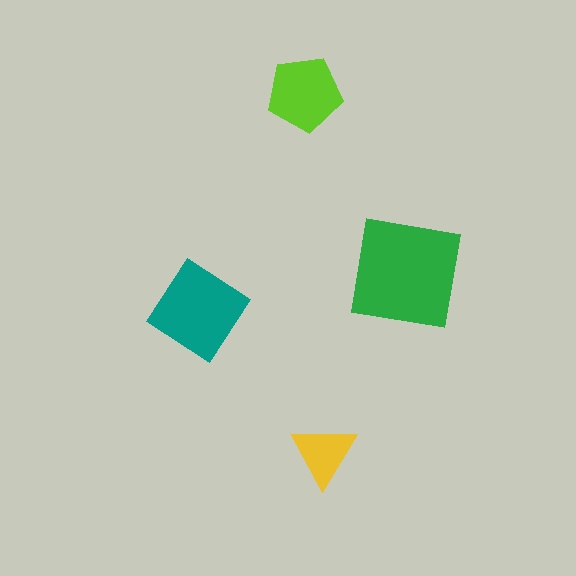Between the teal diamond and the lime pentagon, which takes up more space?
The teal diamond.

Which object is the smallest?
The yellow triangle.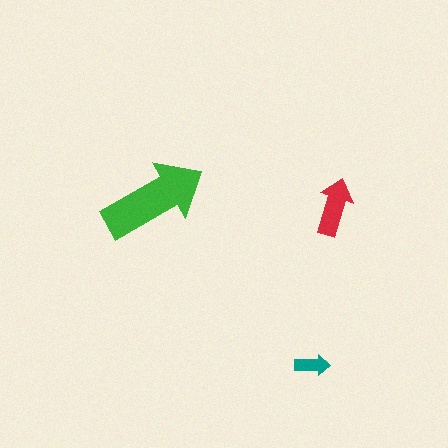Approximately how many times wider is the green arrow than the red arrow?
About 2 times wider.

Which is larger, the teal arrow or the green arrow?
The green one.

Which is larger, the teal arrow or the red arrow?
The red one.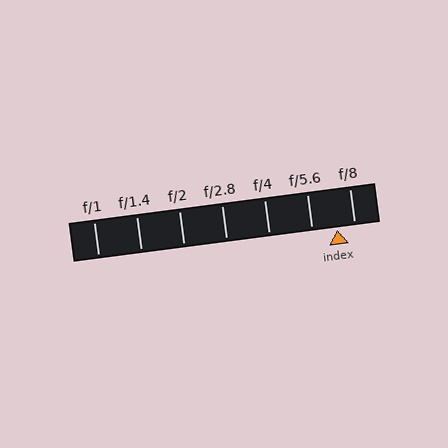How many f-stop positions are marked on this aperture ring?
There are 7 f-stop positions marked.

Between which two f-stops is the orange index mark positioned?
The index mark is between f/5.6 and f/8.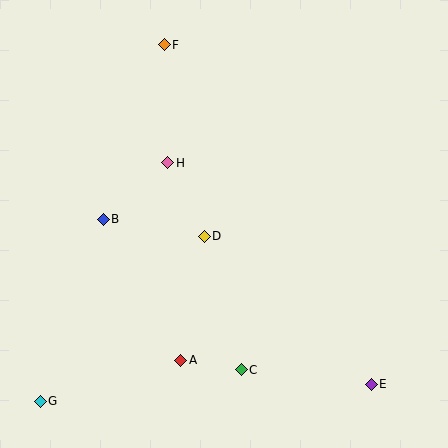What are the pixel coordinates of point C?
Point C is at (241, 370).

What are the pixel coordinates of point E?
Point E is at (371, 384).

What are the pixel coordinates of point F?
Point F is at (164, 45).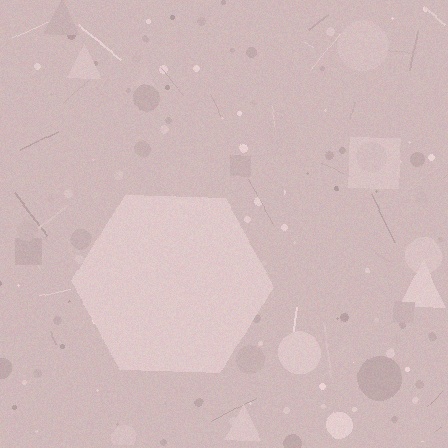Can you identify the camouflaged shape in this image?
The camouflaged shape is a hexagon.